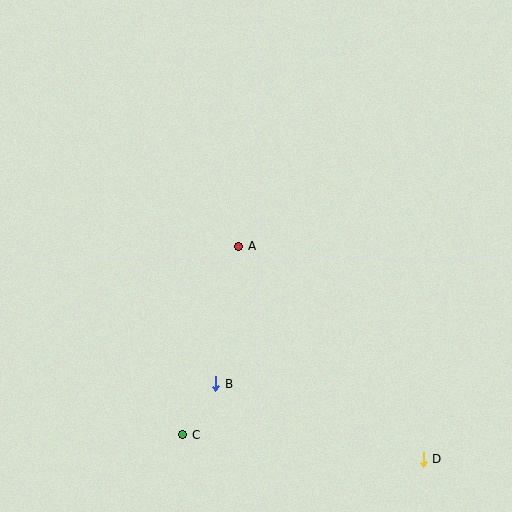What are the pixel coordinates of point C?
Point C is at (183, 435).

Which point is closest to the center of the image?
Point A at (239, 246) is closest to the center.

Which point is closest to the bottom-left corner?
Point C is closest to the bottom-left corner.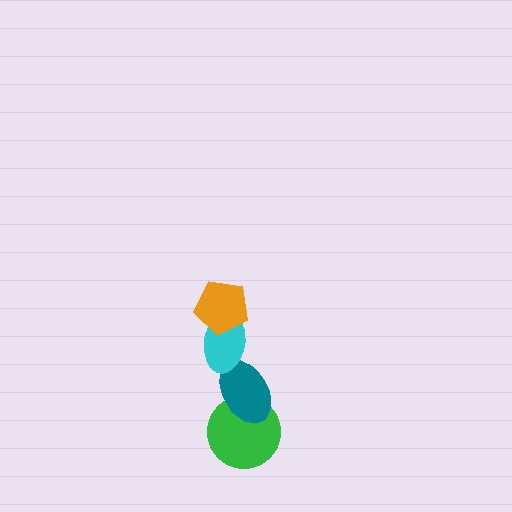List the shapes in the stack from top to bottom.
From top to bottom: the orange pentagon, the cyan ellipse, the teal ellipse, the green circle.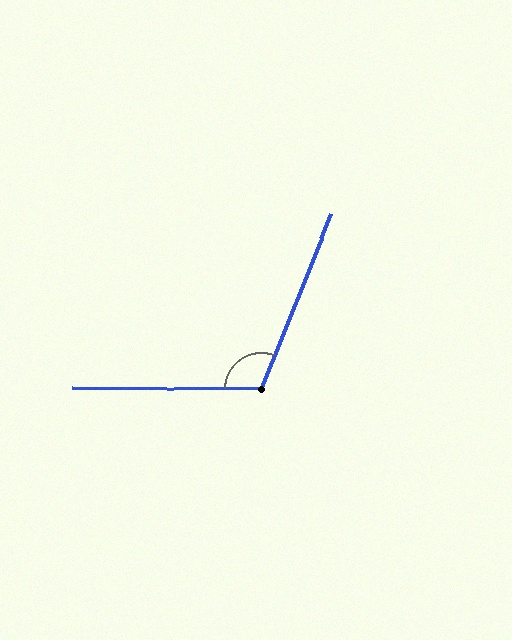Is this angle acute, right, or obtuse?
It is obtuse.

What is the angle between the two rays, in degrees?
Approximately 111 degrees.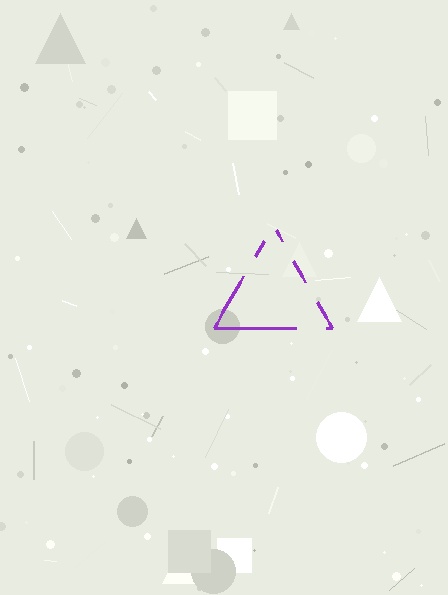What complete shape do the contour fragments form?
The contour fragments form a triangle.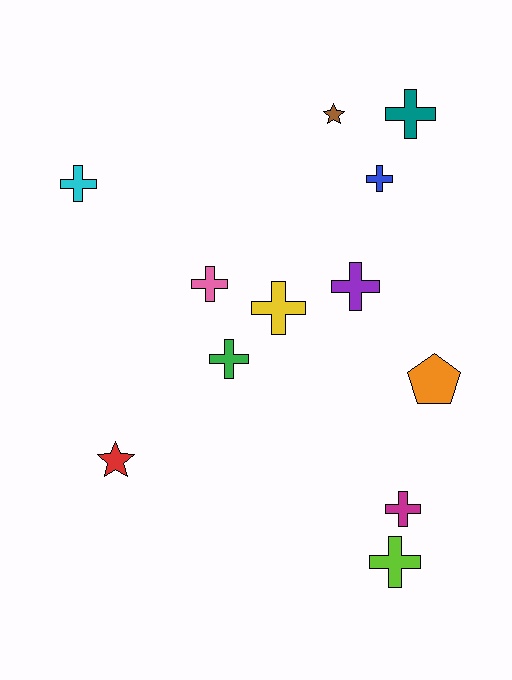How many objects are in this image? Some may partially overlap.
There are 12 objects.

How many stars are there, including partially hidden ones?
There are 2 stars.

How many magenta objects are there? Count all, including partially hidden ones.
There is 1 magenta object.